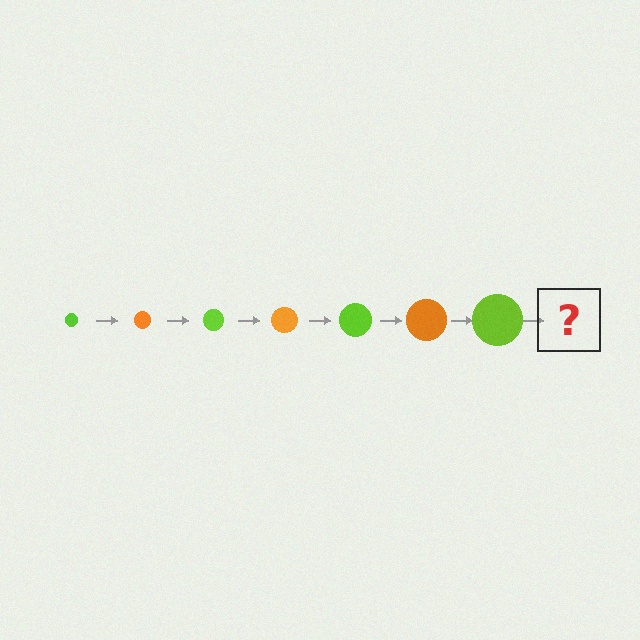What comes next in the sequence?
The next element should be an orange circle, larger than the previous one.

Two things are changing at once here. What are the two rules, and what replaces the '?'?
The two rules are that the circle grows larger each step and the color cycles through lime and orange. The '?' should be an orange circle, larger than the previous one.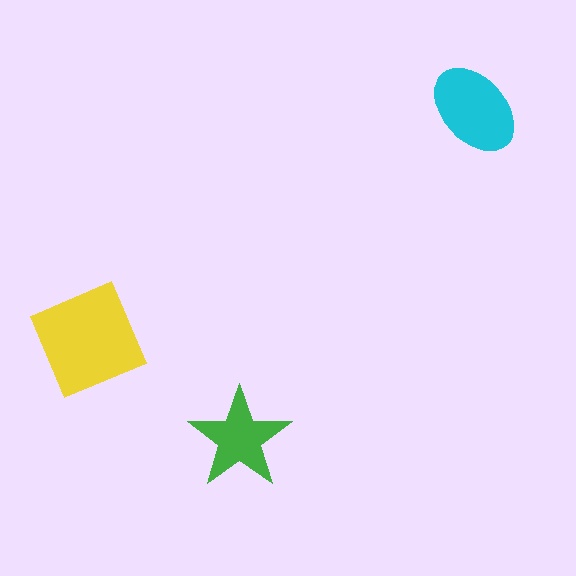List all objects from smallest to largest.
The green star, the cyan ellipse, the yellow square.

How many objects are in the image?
There are 3 objects in the image.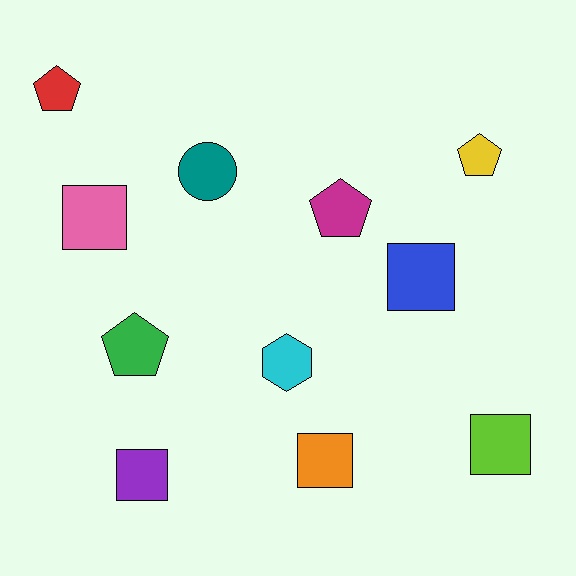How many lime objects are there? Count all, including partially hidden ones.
There is 1 lime object.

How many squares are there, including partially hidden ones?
There are 5 squares.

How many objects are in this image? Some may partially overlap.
There are 11 objects.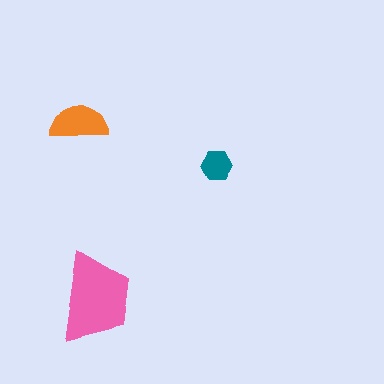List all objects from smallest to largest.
The teal hexagon, the orange semicircle, the pink trapezoid.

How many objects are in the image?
There are 3 objects in the image.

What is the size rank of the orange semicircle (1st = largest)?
2nd.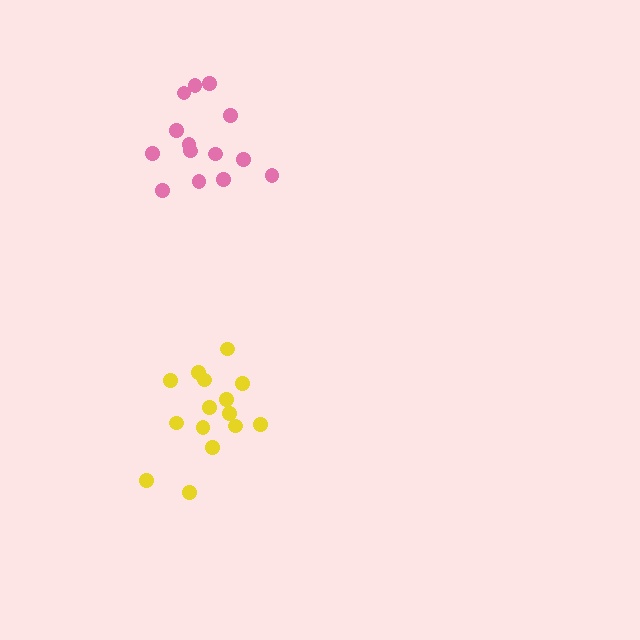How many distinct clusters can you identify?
There are 2 distinct clusters.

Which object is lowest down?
The yellow cluster is bottommost.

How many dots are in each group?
Group 1: 14 dots, Group 2: 15 dots (29 total).